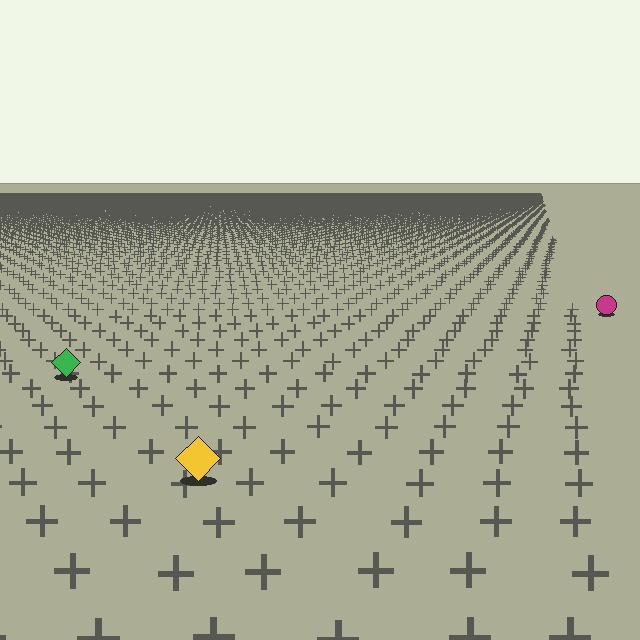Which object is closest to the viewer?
The yellow diamond is closest. The texture marks near it are larger and more spread out.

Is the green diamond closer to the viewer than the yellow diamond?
No. The yellow diamond is closer — you can tell from the texture gradient: the ground texture is coarser near it.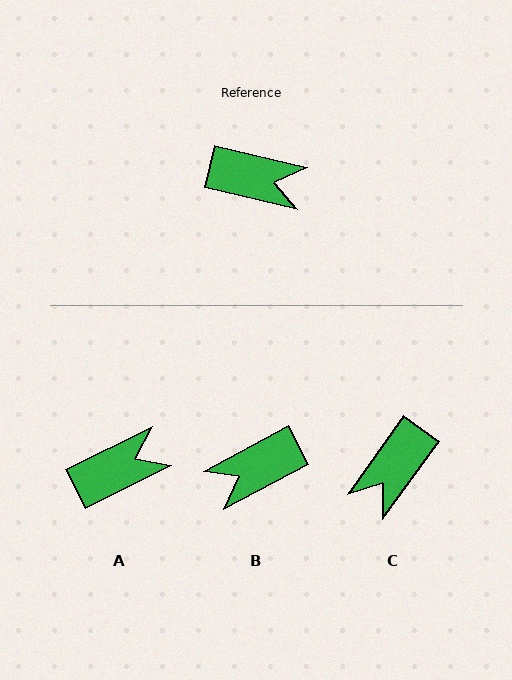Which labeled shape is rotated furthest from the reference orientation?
B, about 139 degrees away.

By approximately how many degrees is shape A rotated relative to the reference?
Approximately 40 degrees counter-clockwise.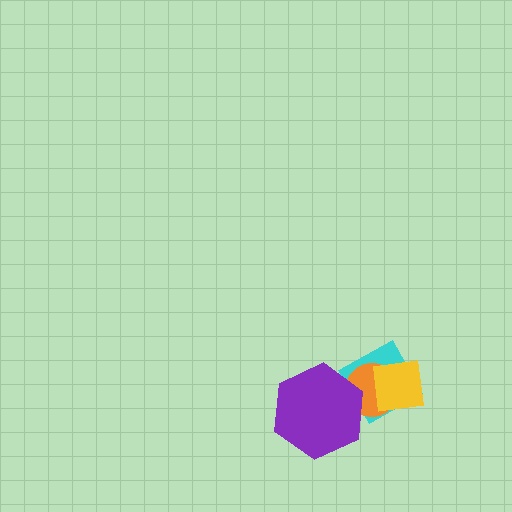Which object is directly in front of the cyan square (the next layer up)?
The orange circle is directly in front of the cyan square.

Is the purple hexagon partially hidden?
No, no other shape covers it.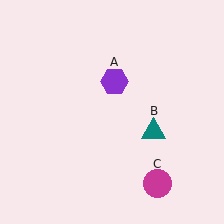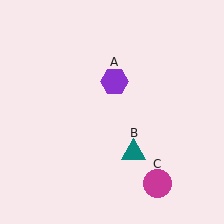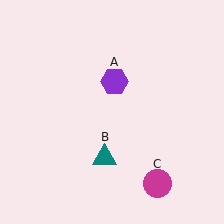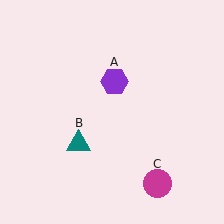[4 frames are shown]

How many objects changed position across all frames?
1 object changed position: teal triangle (object B).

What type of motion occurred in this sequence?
The teal triangle (object B) rotated clockwise around the center of the scene.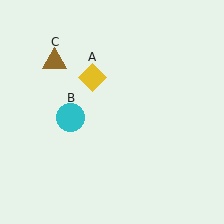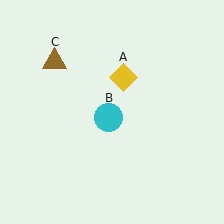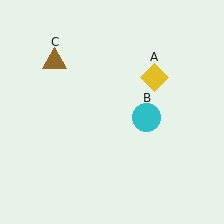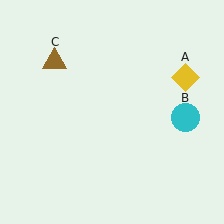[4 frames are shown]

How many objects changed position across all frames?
2 objects changed position: yellow diamond (object A), cyan circle (object B).